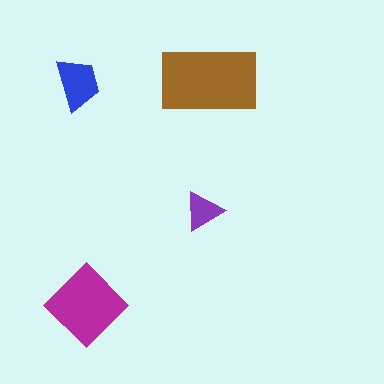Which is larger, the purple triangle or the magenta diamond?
The magenta diamond.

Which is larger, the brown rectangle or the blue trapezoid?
The brown rectangle.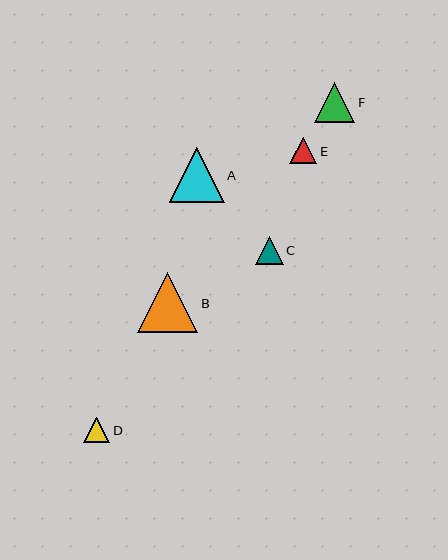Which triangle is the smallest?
Triangle D is the smallest with a size of approximately 26 pixels.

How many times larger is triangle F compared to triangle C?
Triangle F is approximately 1.4 times the size of triangle C.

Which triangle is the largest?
Triangle B is the largest with a size of approximately 60 pixels.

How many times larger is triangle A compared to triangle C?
Triangle A is approximately 2.0 times the size of triangle C.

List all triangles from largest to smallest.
From largest to smallest: B, A, F, C, E, D.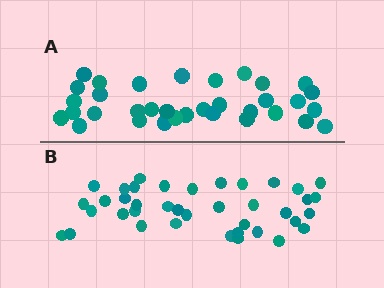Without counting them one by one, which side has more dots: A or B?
Region B (the bottom region) has more dots.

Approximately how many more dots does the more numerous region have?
Region B has about 5 more dots than region A.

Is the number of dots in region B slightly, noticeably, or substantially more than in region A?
Region B has only slightly more — the two regions are fairly close. The ratio is roughly 1.1 to 1.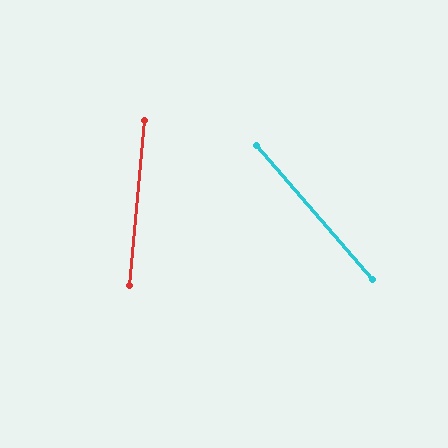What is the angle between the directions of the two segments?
Approximately 46 degrees.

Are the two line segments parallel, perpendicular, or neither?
Neither parallel nor perpendicular — they differ by about 46°.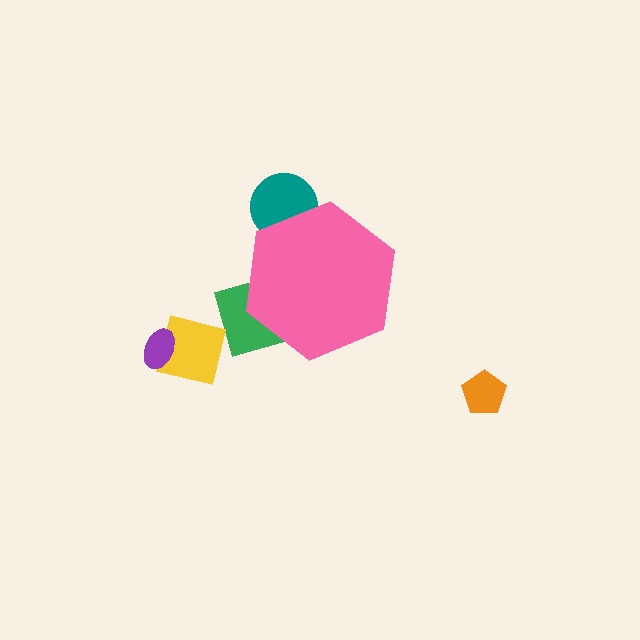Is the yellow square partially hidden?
No, the yellow square is fully visible.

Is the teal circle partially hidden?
Yes, the teal circle is partially hidden behind the pink hexagon.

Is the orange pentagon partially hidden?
No, the orange pentagon is fully visible.